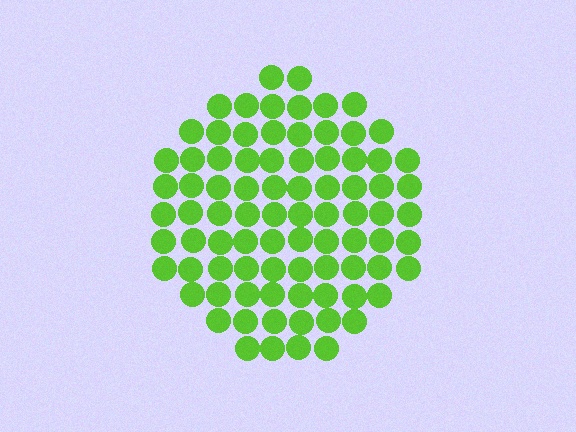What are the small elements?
The small elements are circles.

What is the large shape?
The large shape is a circle.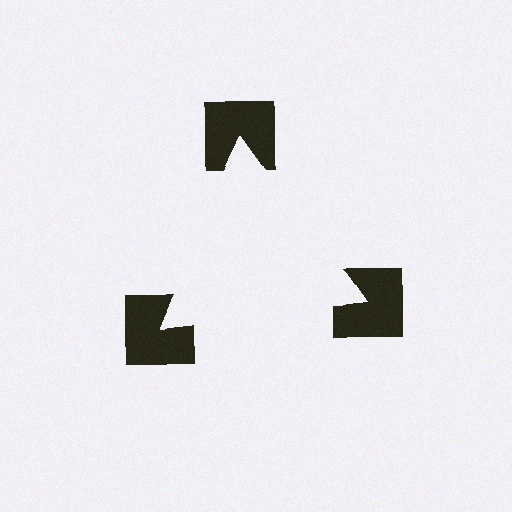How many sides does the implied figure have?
3 sides.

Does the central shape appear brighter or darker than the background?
It typically appears slightly brighter than the background, even though no actual brightness change is drawn.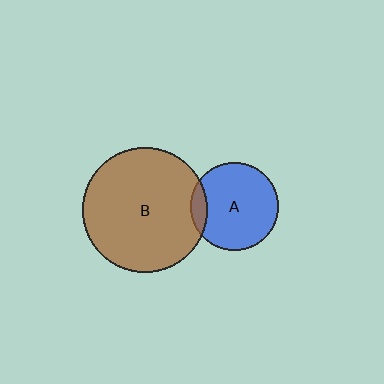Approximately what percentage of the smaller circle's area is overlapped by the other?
Approximately 10%.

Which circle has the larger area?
Circle B (brown).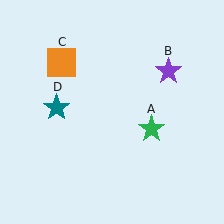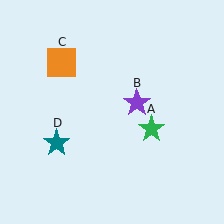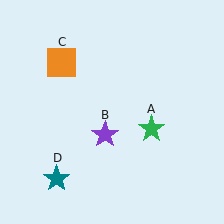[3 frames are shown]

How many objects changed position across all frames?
2 objects changed position: purple star (object B), teal star (object D).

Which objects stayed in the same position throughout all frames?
Green star (object A) and orange square (object C) remained stationary.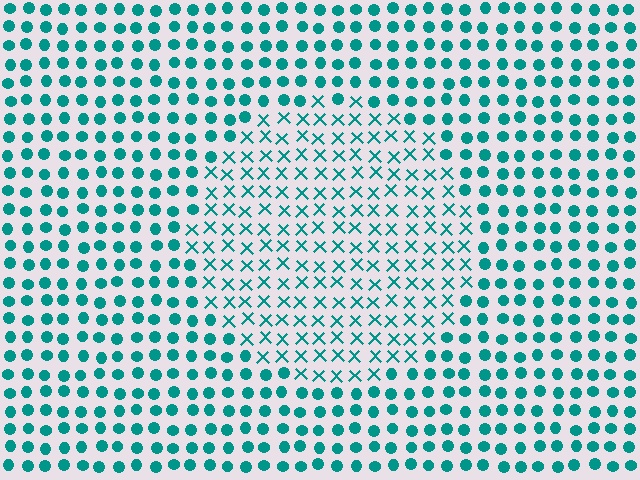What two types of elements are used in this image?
The image uses X marks inside the circle region and circles outside it.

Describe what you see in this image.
The image is filled with small teal elements arranged in a uniform grid. A circle-shaped region contains X marks, while the surrounding area contains circles. The boundary is defined purely by the change in element shape.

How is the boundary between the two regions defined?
The boundary is defined by a change in element shape: X marks inside vs. circles outside. All elements share the same color and spacing.